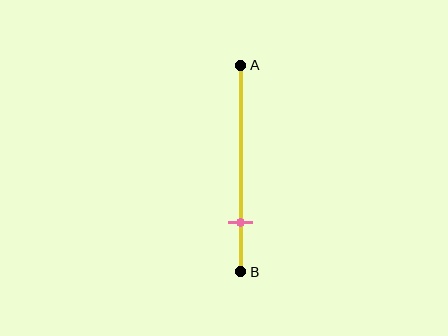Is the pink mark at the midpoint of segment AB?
No, the mark is at about 75% from A, not at the 50% midpoint.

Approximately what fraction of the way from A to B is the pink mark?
The pink mark is approximately 75% of the way from A to B.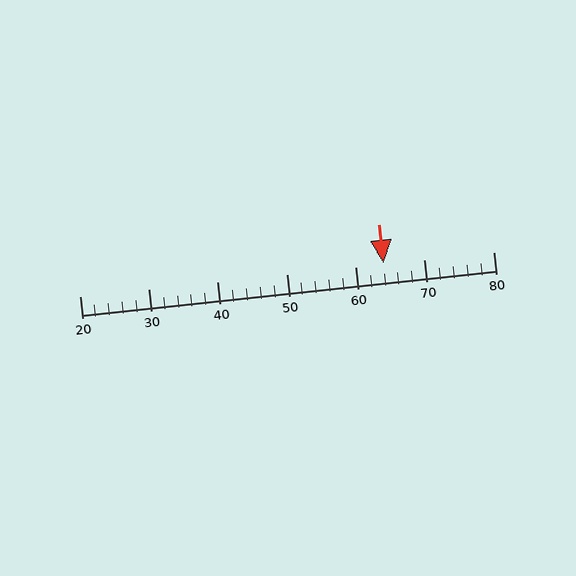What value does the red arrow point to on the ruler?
The red arrow points to approximately 64.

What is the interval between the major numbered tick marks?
The major tick marks are spaced 10 units apart.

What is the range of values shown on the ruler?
The ruler shows values from 20 to 80.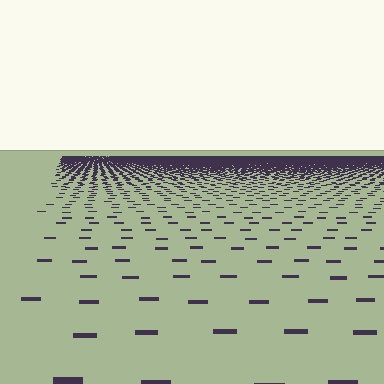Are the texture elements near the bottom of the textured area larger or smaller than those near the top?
Larger. Near the bottom, elements are closer to the viewer and appear at a bigger on-screen size.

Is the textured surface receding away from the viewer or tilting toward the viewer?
The surface is receding away from the viewer. Texture elements get smaller and denser toward the top.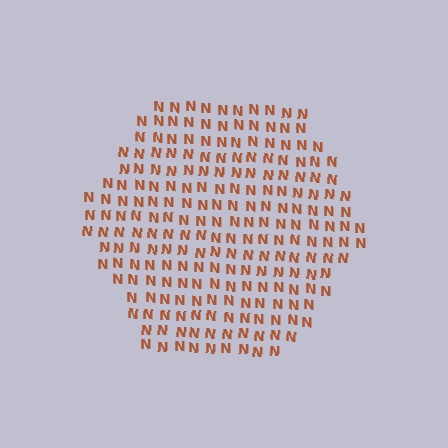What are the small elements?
The small elements are letter N's.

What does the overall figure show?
The overall figure shows a hexagon.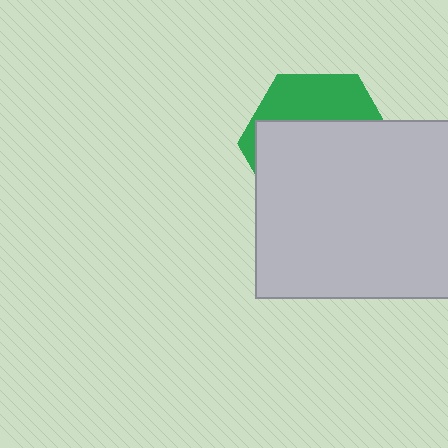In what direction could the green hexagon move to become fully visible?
The green hexagon could move up. That would shift it out from behind the light gray rectangle entirely.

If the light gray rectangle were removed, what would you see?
You would see the complete green hexagon.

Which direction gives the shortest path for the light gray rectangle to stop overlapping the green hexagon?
Moving down gives the shortest separation.